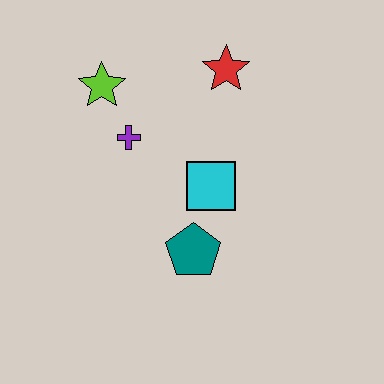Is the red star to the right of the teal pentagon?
Yes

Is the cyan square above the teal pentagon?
Yes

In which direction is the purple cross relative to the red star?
The purple cross is to the left of the red star.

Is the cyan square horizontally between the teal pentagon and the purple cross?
No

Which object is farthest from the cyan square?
The lime star is farthest from the cyan square.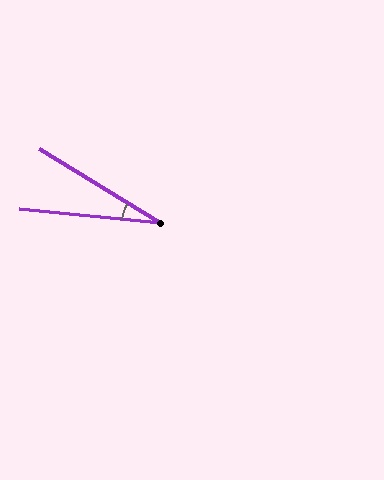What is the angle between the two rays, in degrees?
Approximately 26 degrees.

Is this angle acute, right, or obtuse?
It is acute.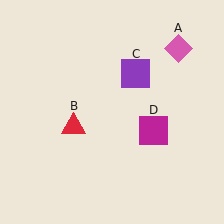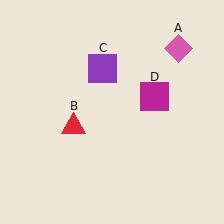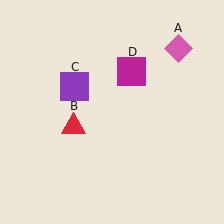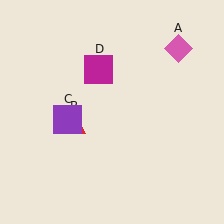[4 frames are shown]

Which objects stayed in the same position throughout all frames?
Pink diamond (object A) and red triangle (object B) remained stationary.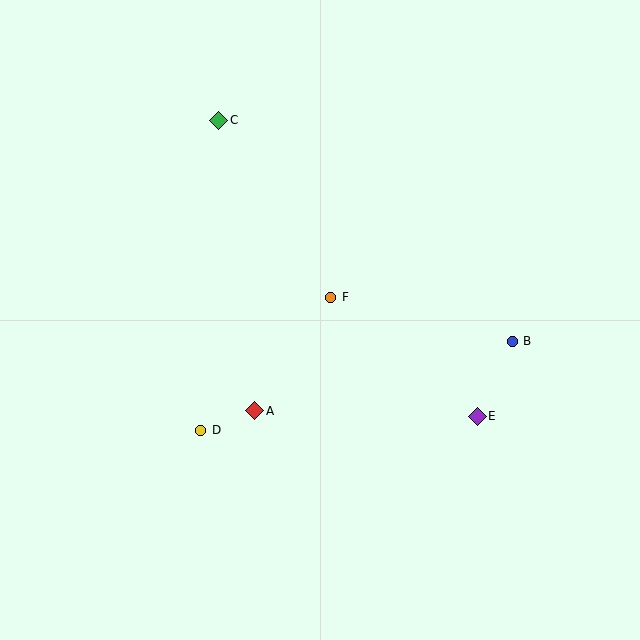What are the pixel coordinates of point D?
Point D is at (201, 430).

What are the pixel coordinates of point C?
Point C is at (219, 120).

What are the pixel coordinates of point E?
Point E is at (477, 416).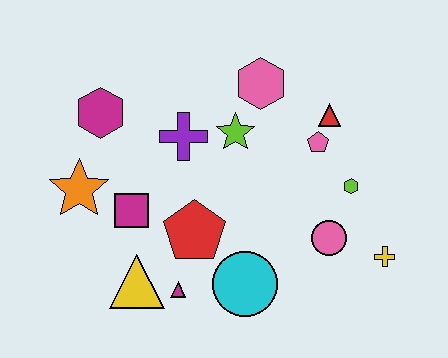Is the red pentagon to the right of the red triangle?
No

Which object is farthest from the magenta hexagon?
The yellow cross is farthest from the magenta hexagon.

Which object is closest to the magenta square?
The orange star is closest to the magenta square.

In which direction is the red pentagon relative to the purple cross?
The red pentagon is below the purple cross.